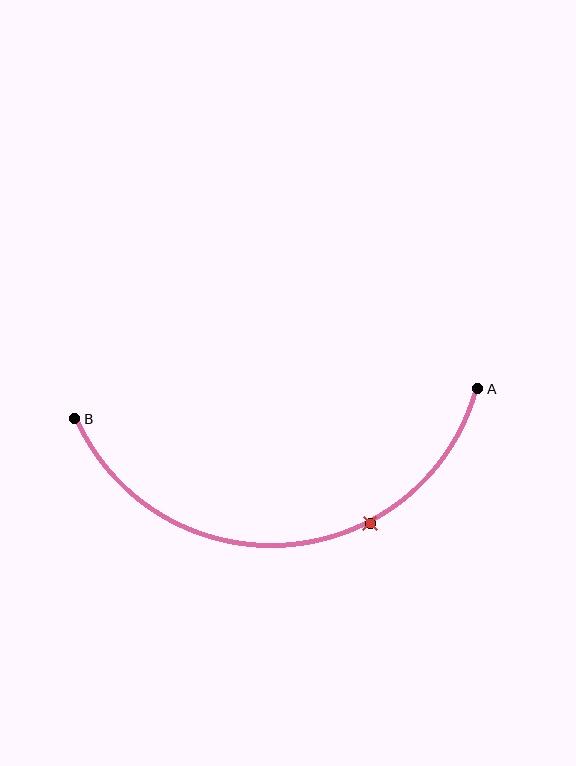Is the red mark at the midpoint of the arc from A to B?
No. The red mark lies on the arc but is closer to endpoint A. The arc midpoint would be at the point on the curve equidistant along the arc from both A and B.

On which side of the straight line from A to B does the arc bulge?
The arc bulges below the straight line connecting A and B.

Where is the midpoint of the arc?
The arc midpoint is the point on the curve farthest from the straight line joining A and B. It sits below that line.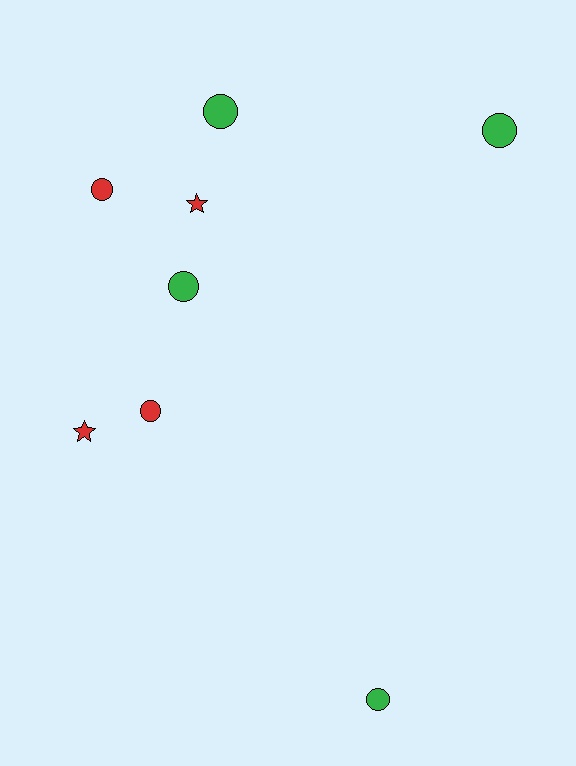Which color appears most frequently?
Green, with 4 objects.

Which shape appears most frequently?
Circle, with 6 objects.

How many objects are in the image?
There are 8 objects.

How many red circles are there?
There are 2 red circles.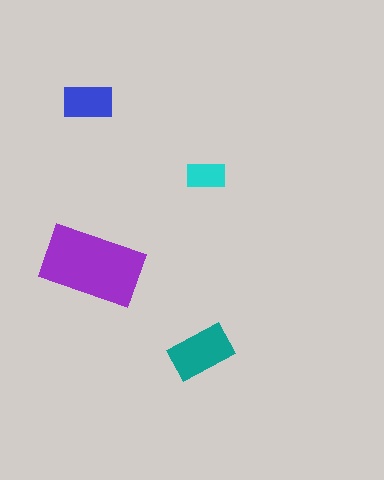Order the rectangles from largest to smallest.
the purple one, the teal one, the blue one, the cyan one.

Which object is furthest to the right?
The cyan rectangle is rightmost.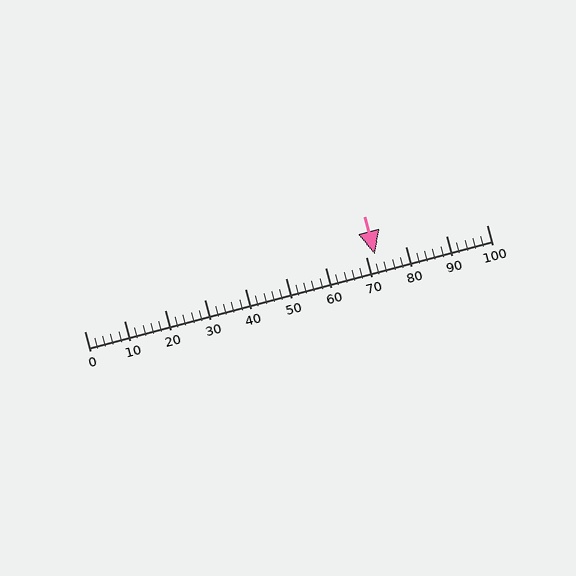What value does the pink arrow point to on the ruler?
The pink arrow points to approximately 72.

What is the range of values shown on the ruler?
The ruler shows values from 0 to 100.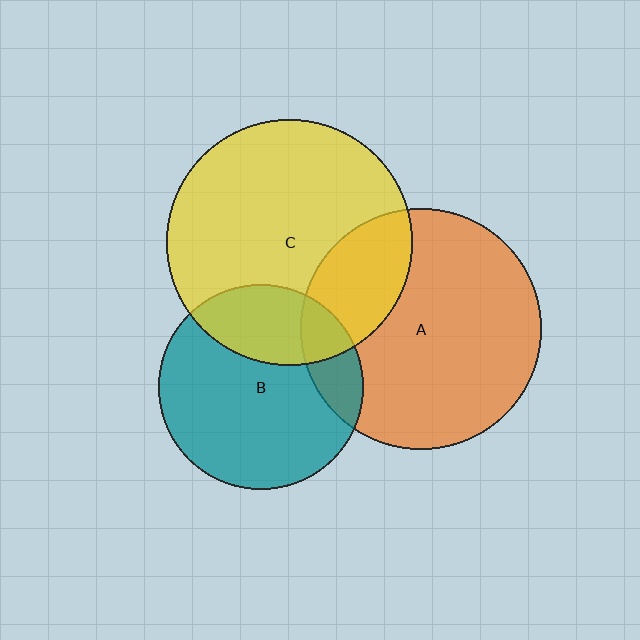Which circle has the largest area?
Circle C (yellow).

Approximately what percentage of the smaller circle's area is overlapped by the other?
Approximately 30%.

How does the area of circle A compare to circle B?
Approximately 1.4 times.